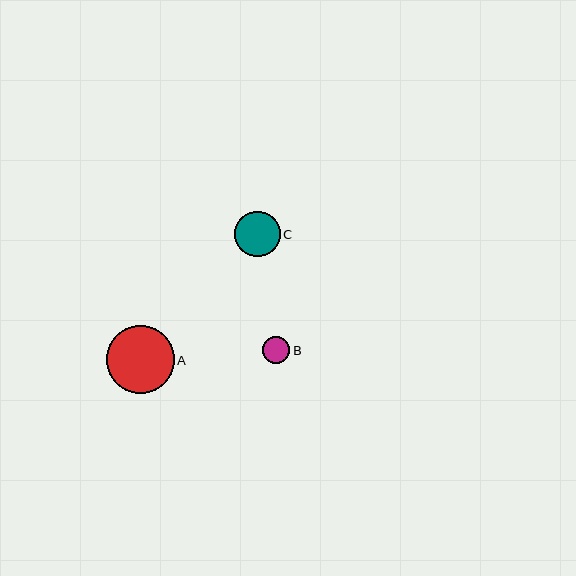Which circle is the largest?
Circle A is the largest with a size of approximately 68 pixels.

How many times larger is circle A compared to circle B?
Circle A is approximately 2.5 times the size of circle B.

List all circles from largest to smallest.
From largest to smallest: A, C, B.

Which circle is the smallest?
Circle B is the smallest with a size of approximately 27 pixels.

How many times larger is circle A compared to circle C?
Circle A is approximately 1.5 times the size of circle C.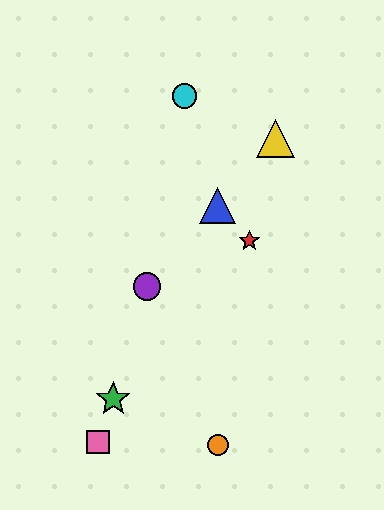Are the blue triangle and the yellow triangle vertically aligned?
No, the blue triangle is at x≈218 and the yellow triangle is at x≈275.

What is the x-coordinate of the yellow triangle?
The yellow triangle is at x≈275.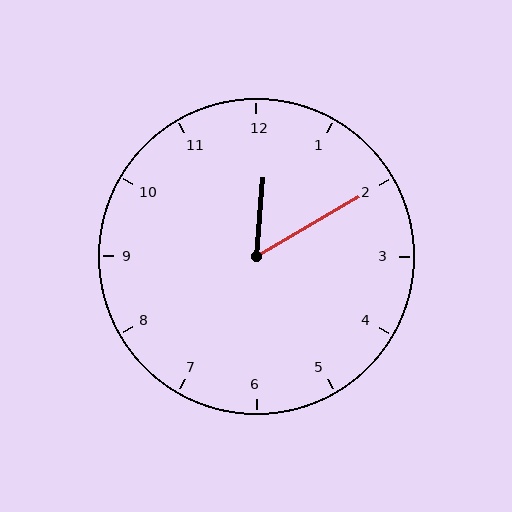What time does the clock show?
12:10.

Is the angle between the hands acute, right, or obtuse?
It is acute.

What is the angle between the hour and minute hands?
Approximately 55 degrees.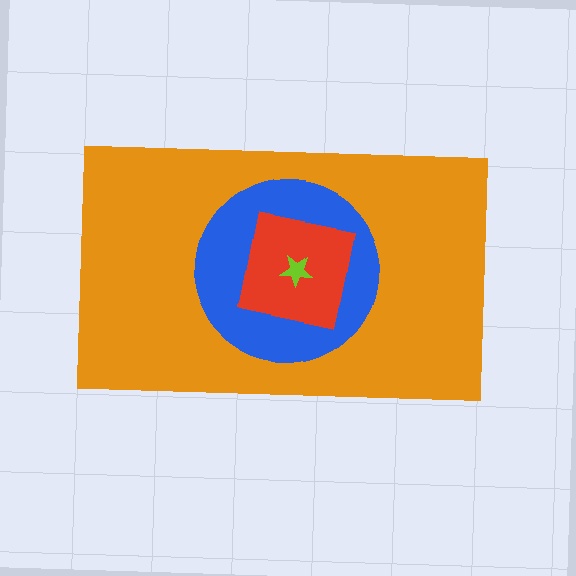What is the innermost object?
The lime star.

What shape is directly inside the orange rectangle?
The blue circle.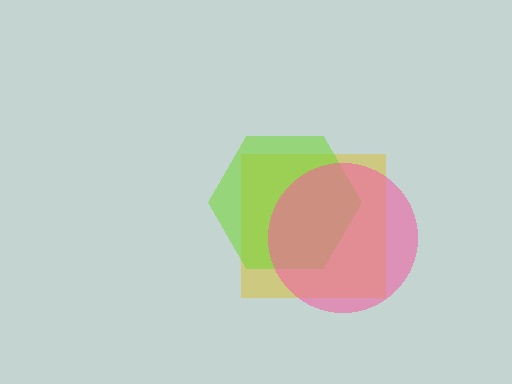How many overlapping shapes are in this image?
There are 3 overlapping shapes in the image.